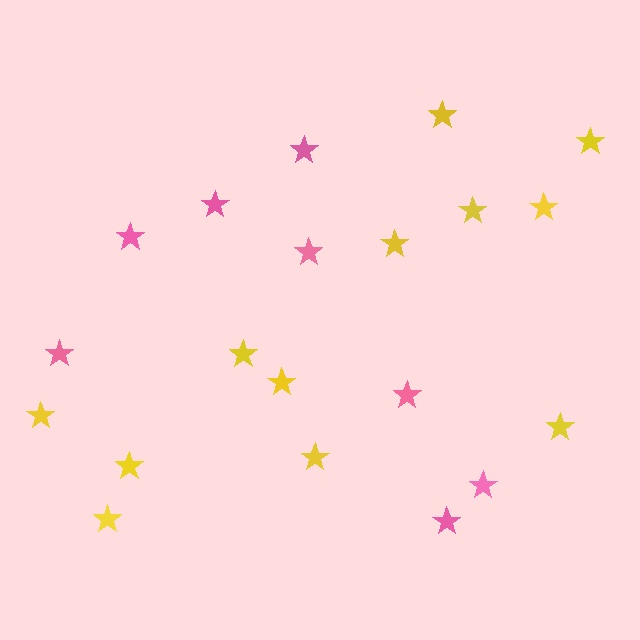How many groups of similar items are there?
There are 2 groups: one group of yellow stars (12) and one group of pink stars (8).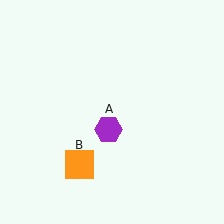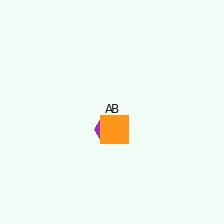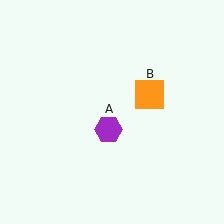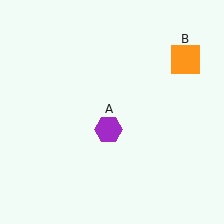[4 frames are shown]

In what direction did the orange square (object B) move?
The orange square (object B) moved up and to the right.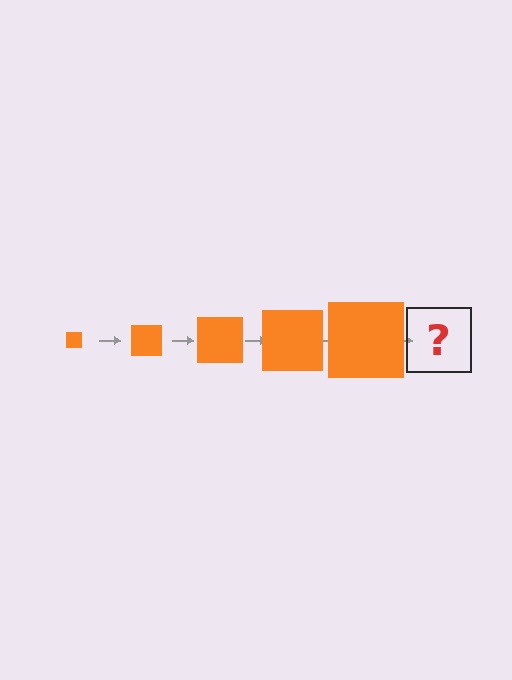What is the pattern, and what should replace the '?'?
The pattern is that the square gets progressively larger each step. The '?' should be an orange square, larger than the previous one.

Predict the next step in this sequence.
The next step is an orange square, larger than the previous one.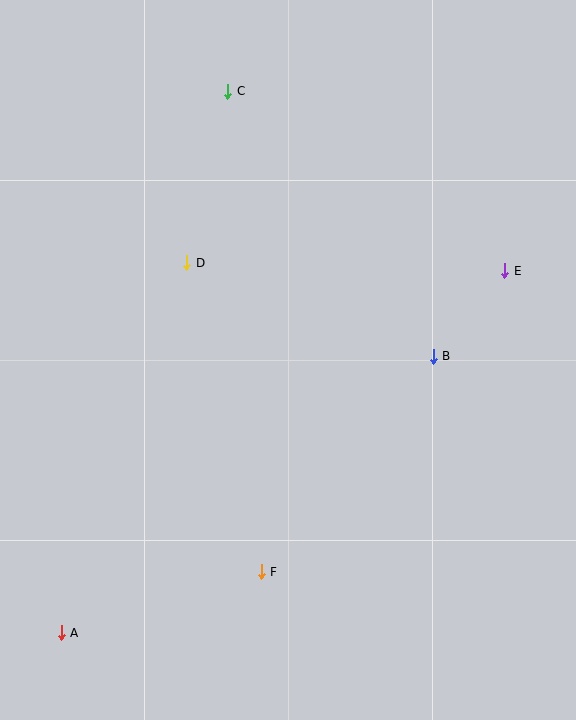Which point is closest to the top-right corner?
Point E is closest to the top-right corner.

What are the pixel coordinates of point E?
Point E is at (505, 271).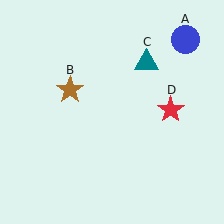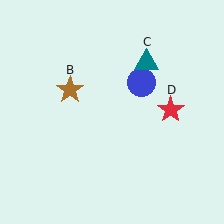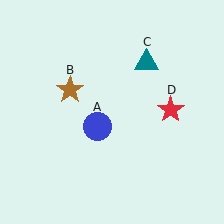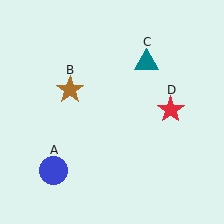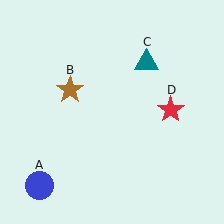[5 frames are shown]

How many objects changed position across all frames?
1 object changed position: blue circle (object A).